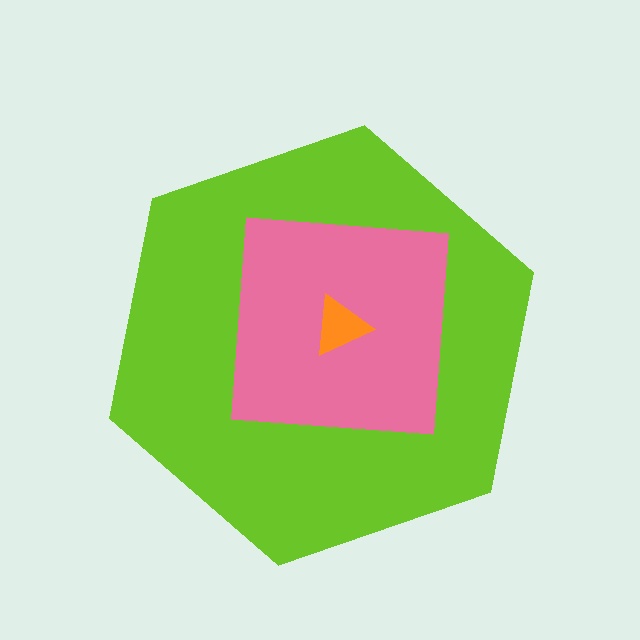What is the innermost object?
The orange triangle.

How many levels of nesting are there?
3.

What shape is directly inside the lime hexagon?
The pink square.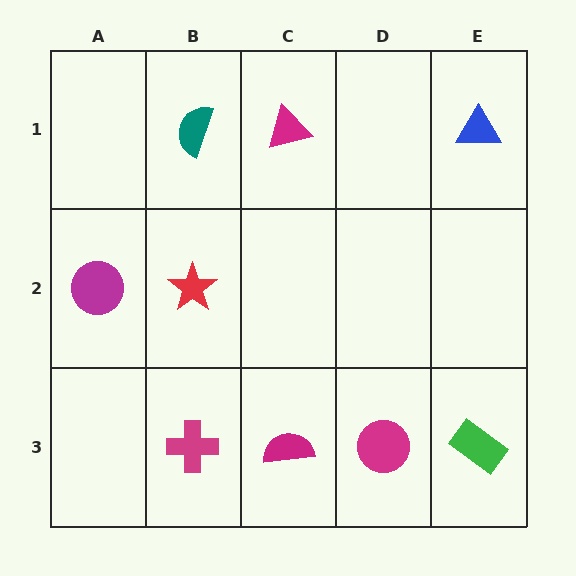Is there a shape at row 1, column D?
No, that cell is empty.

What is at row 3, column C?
A magenta semicircle.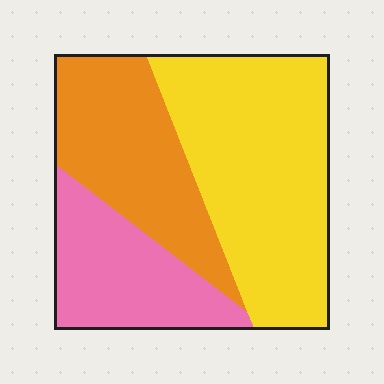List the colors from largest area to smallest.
From largest to smallest: yellow, orange, pink.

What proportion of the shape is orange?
Orange takes up about one third (1/3) of the shape.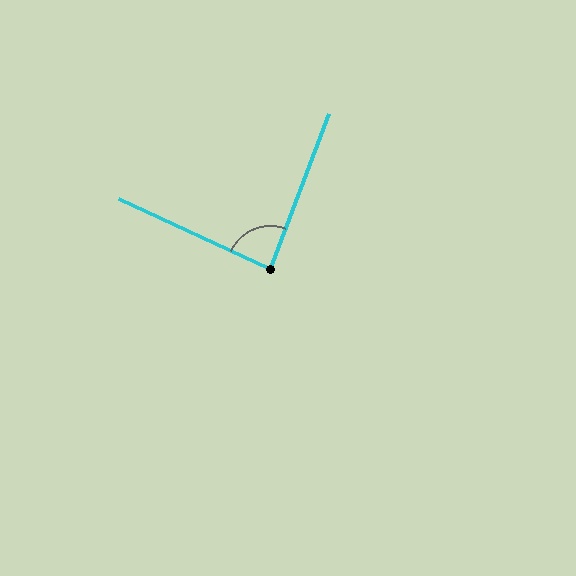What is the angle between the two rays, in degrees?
Approximately 86 degrees.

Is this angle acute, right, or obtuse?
It is approximately a right angle.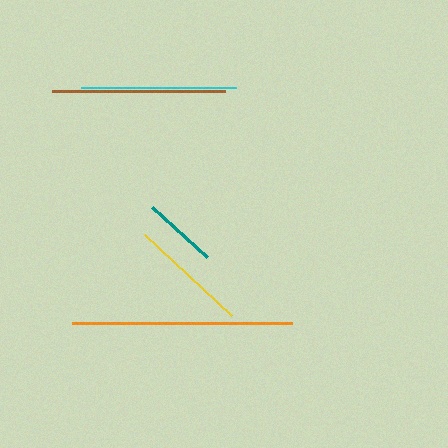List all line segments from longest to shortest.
From longest to shortest: orange, brown, cyan, yellow, teal.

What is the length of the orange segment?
The orange segment is approximately 220 pixels long.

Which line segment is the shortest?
The teal line is the shortest at approximately 74 pixels.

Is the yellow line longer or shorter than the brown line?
The brown line is longer than the yellow line.